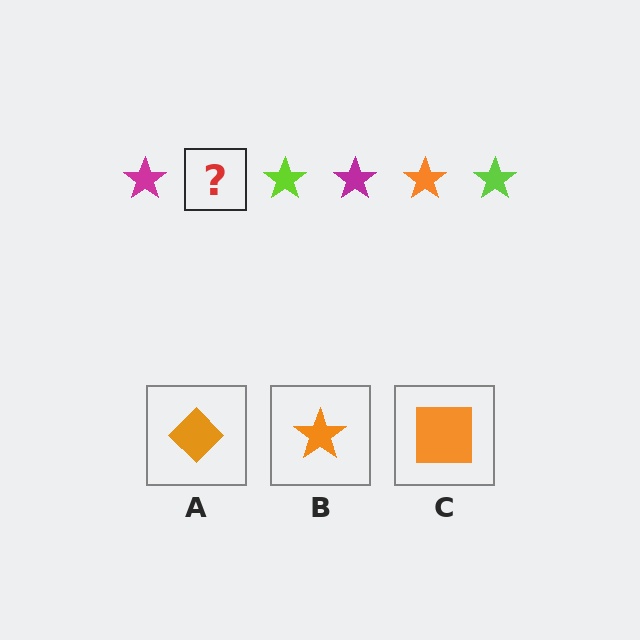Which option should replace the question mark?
Option B.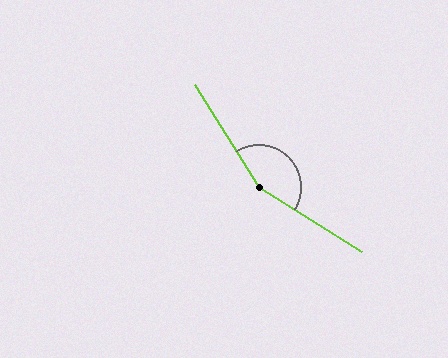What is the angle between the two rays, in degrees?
Approximately 154 degrees.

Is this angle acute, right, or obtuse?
It is obtuse.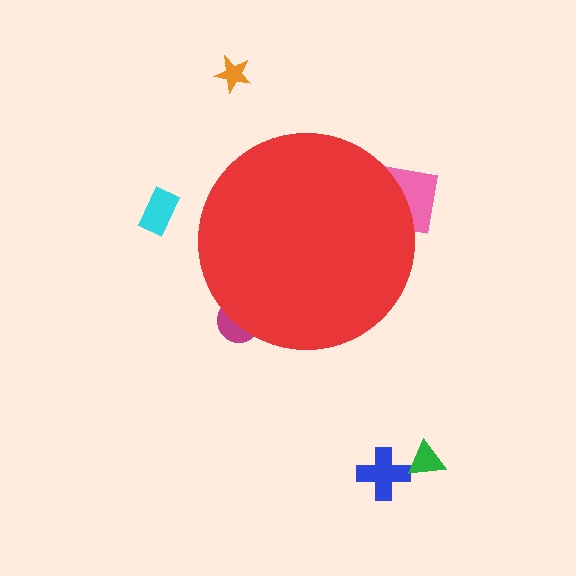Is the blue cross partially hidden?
No, the blue cross is fully visible.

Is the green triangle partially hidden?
No, the green triangle is fully visible.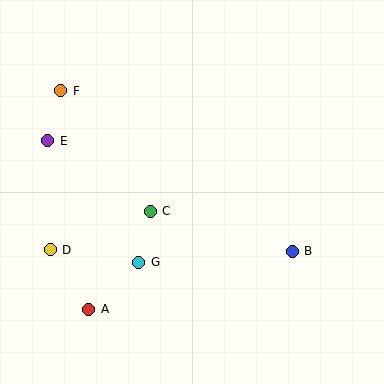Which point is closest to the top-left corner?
Point F is closest to the top-left corner.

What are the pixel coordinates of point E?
Point E is at (48, 141).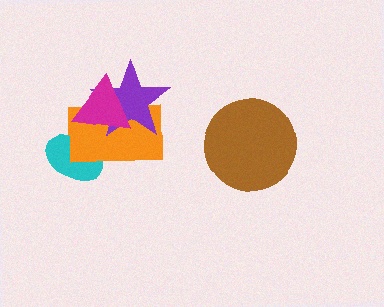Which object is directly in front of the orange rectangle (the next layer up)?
The purple star is directly in front of the orange rectangle.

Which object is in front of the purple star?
The magenta triangle is in front of the purple star.